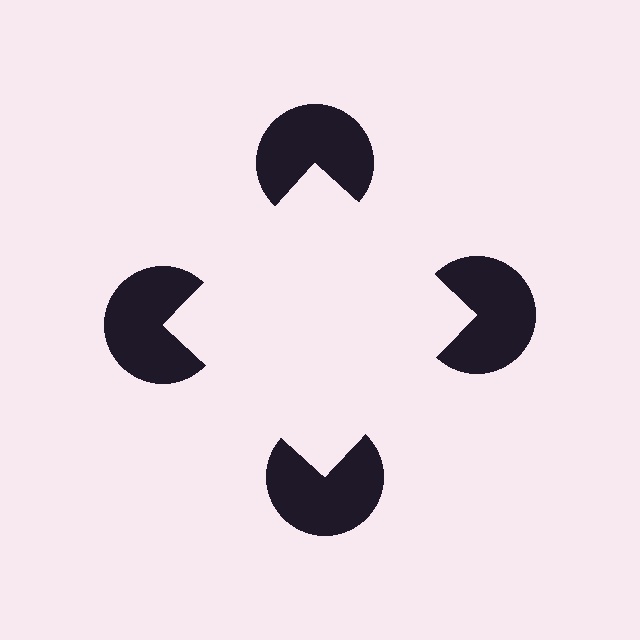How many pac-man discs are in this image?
There are 4 — one at each vertex of the illusory square.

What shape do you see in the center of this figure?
An illusory square — its edges are inferred from the aligned wedge cuts in the pac-man discs, not physically drawn.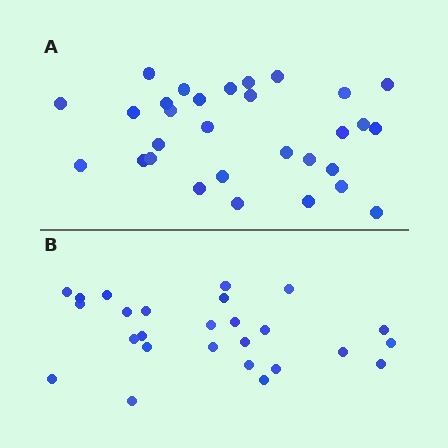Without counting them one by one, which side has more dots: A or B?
Region A (the top region) has more dots.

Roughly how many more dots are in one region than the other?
Region A has about 4 more dots than region B.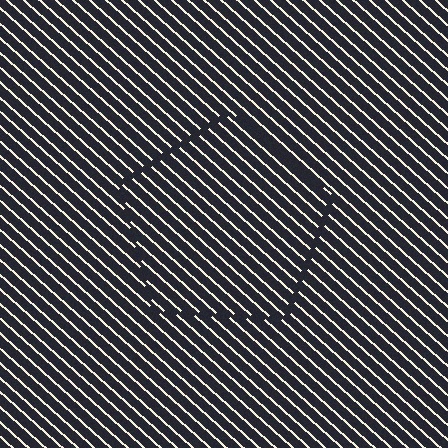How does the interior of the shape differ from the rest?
The interior of the shape contains the same grating, shifted by half a period — the contour is defined by the phase discontinuity where line-ends from the inner and outer gratings abut.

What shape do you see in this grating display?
An illusory pentagon. The interior of the shape contains the same grating, shifted by half a period — the contour is defined by the phase discontinuity where line-ends from the inner and outer gratings abut.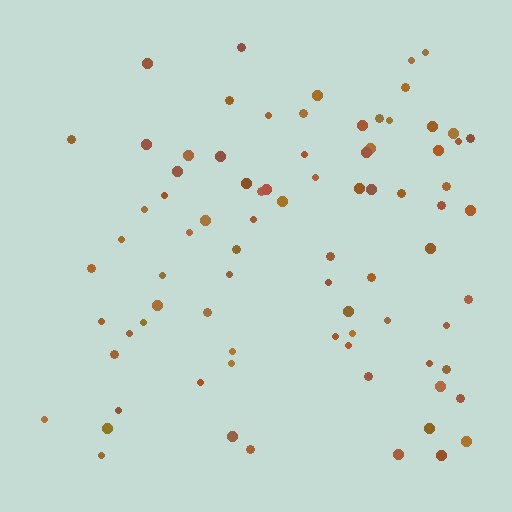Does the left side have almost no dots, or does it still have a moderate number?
Still a moderate number, just noticeably fewer than the right.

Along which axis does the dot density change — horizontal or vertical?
Horizontal.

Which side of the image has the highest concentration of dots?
The right.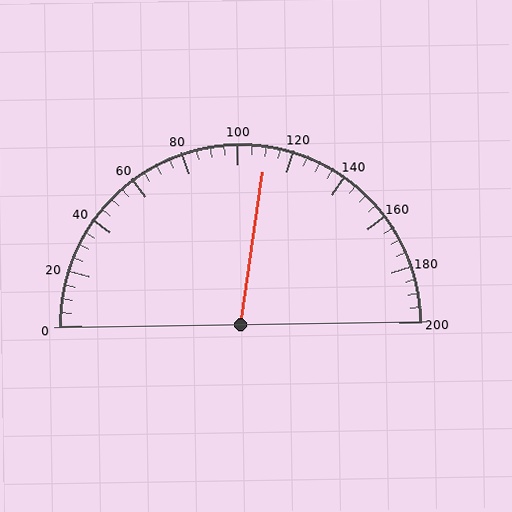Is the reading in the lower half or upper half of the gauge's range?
The reading is in the upper half of the range (0 to 200).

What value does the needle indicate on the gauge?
The needle indicates approximately 110.